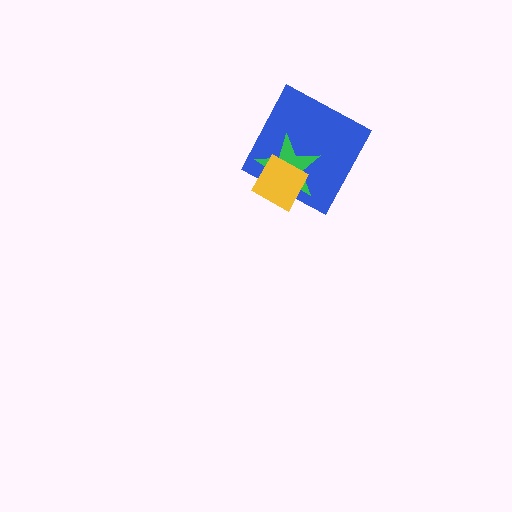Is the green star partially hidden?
Yes, it is partially covered by another shape.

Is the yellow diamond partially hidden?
No, no other shape covers it.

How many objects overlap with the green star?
2 objects overlap with the green star.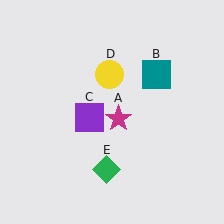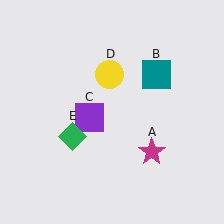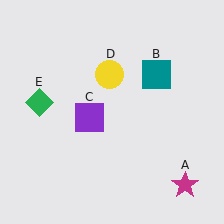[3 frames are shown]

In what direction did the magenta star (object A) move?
The magenta star (object A) moved down and to the right.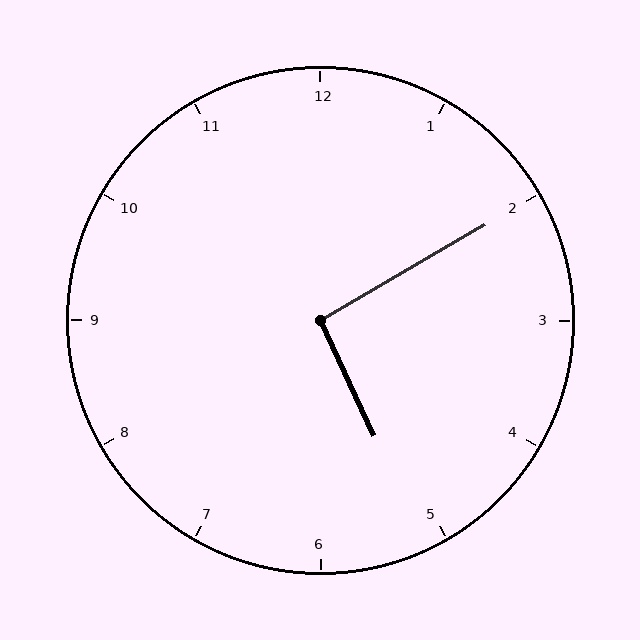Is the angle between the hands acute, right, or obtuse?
It is right.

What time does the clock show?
5:10.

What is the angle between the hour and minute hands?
Approximately 95 degrees.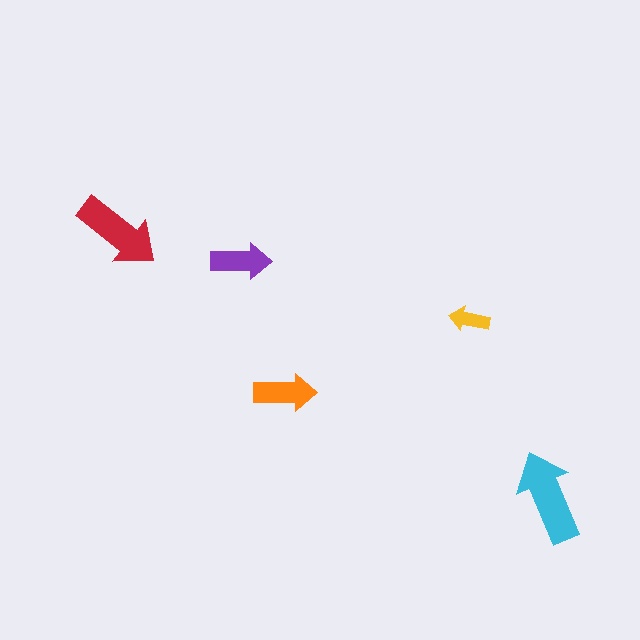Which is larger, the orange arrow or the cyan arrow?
The cyan one.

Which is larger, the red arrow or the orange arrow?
The red one.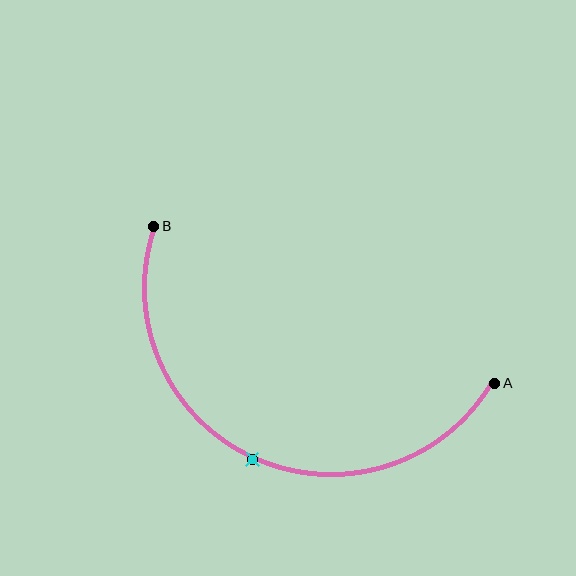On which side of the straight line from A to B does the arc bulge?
The arc bulges below the straight line connecting A and B.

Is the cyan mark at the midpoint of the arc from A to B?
Yes. The cyan mark lies on the arc at equal arc-length from both A and B — it is the arc midpoint.